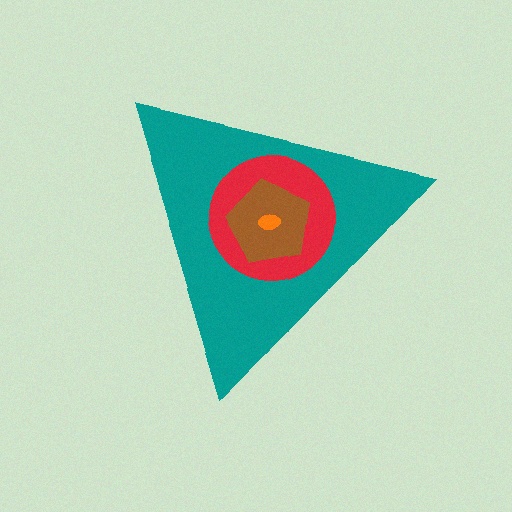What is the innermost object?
The orange ellipse.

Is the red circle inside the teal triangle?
Yes.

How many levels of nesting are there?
4.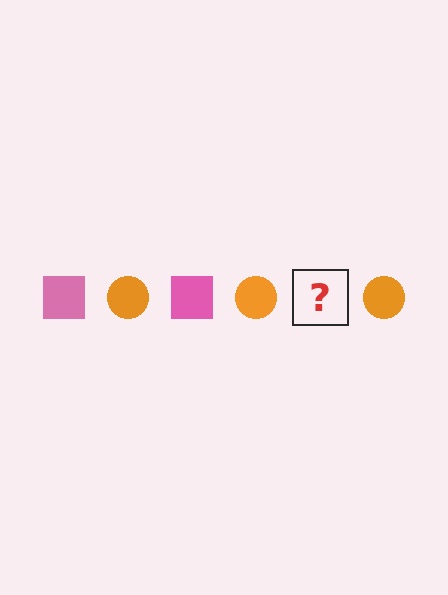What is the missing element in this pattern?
The missing element is a pink square.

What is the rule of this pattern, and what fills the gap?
The rule is that the pattern alternates between pink square and orange circle. The gap should be filled with a pink square.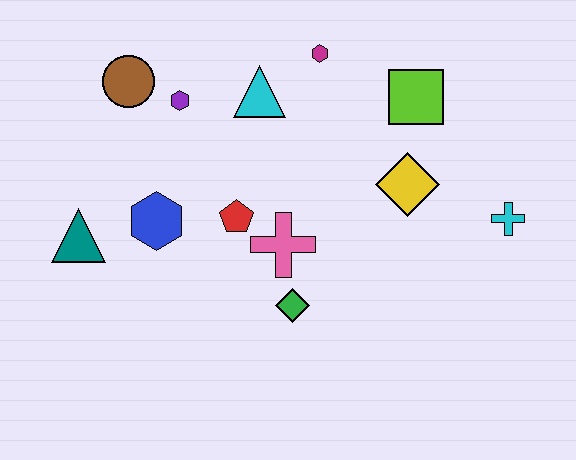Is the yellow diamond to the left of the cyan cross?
Yes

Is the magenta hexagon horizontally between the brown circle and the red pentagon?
No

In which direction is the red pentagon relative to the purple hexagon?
The red pentagon is below the purple hexagon.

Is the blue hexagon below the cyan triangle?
Yes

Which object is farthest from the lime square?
The teal triangle is farthest from the lime square.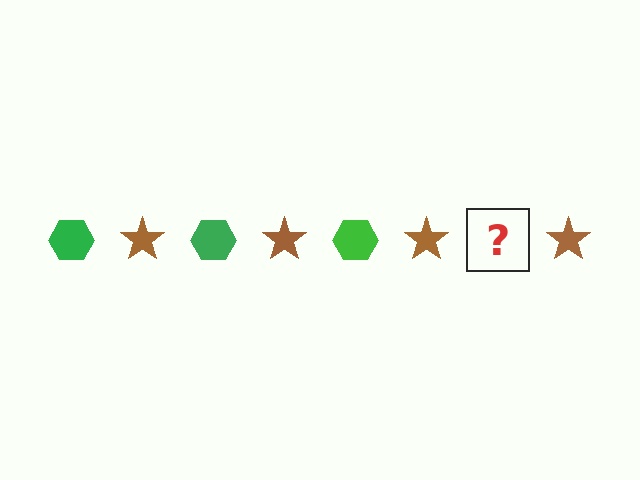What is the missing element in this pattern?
The missing element is a green hexagon.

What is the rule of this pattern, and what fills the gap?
The rule is that the pattern alternates between green hexagon and brown star. The gap should be filled with a green hexagon.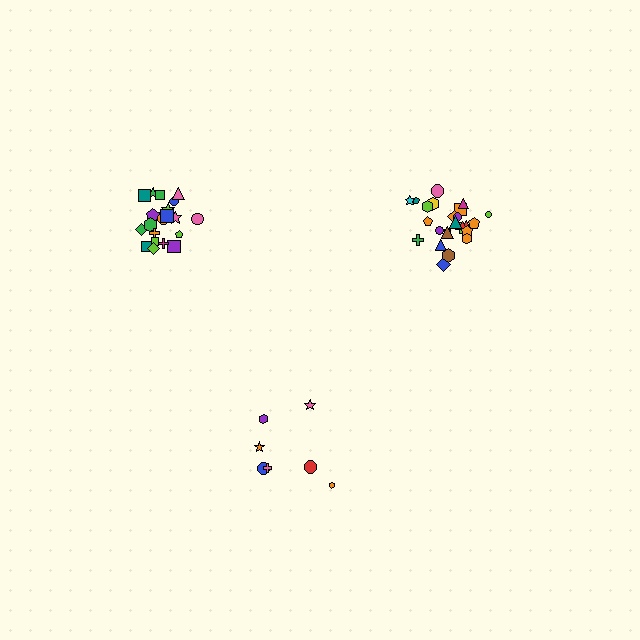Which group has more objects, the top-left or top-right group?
The top-right group.